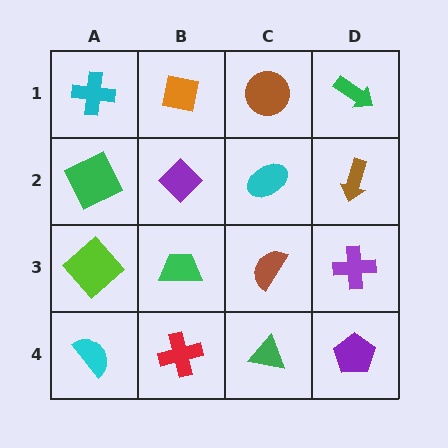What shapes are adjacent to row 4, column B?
A green trapezoid (row 3, column B), a cyan semicircle (row 4, column A), a green triangle (row 4, column C).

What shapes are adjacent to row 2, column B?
An orange square (row 1, column B), a green trapezoid (row 3, column B), a green square (row 2, column A), a cyan ellipse (row 2, column C).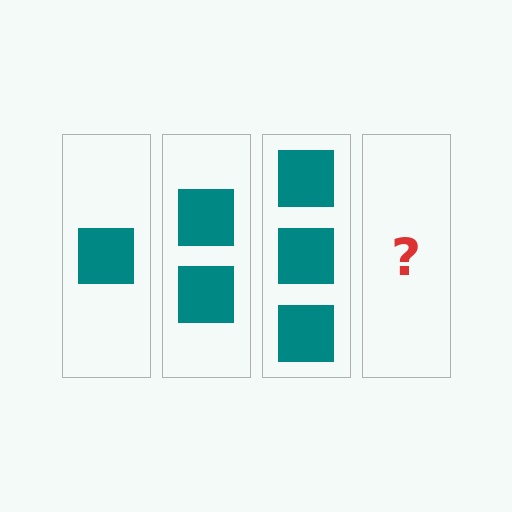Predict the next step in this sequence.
The next step is 4 squares.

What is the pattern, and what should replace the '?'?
The pattern is that each step adds one more square. The '?' should be 4 squares.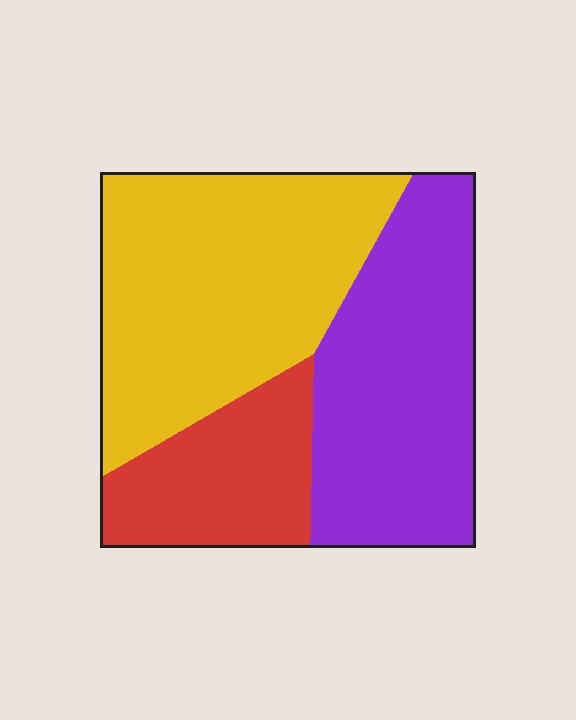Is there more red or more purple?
Purple.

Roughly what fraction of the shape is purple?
Purple takes up between a third and a half of the shape.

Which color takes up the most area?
Yellow, at roughly 45%.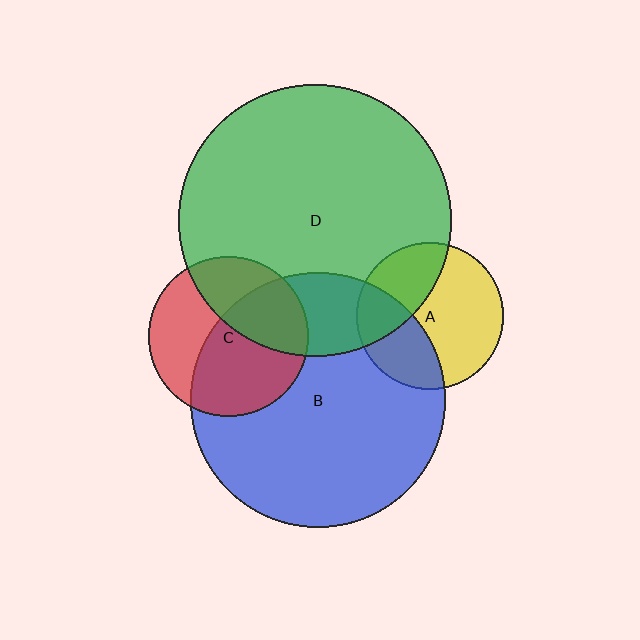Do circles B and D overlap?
Yes.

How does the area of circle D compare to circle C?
Approximately 2.9 times.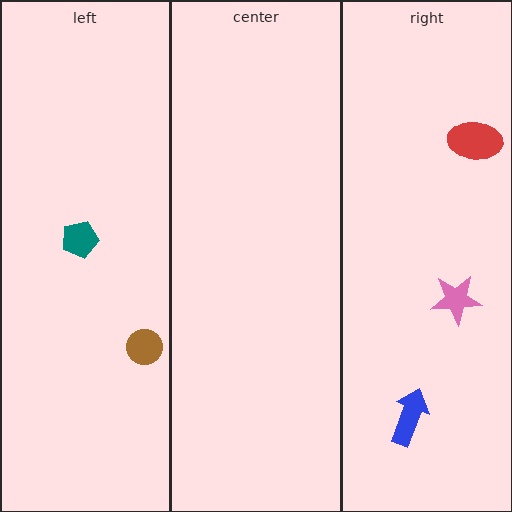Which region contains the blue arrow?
The right region.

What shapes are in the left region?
The brown circle, the teal pentagon.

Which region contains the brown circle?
The left region.